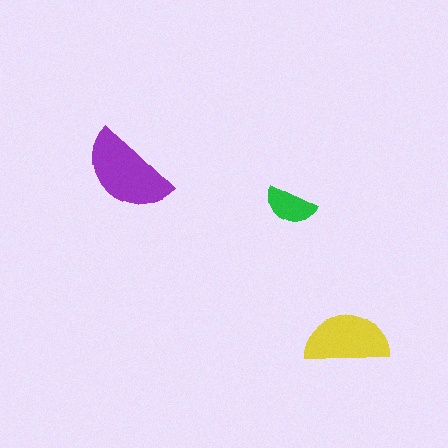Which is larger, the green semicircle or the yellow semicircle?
The yellow one.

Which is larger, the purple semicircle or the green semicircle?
The purple one.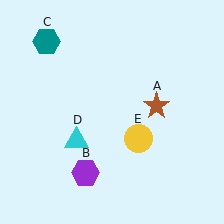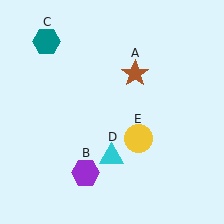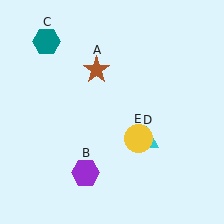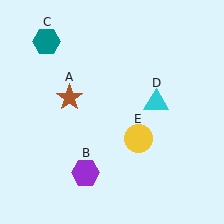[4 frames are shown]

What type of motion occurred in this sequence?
The brown star (object A), cyan triangle (object D) rotated counterclockwise around the center of the scene.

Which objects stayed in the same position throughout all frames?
Purple hexagon (object B) and teal hexagon (object C) and yellow circle (object E) remained stationary.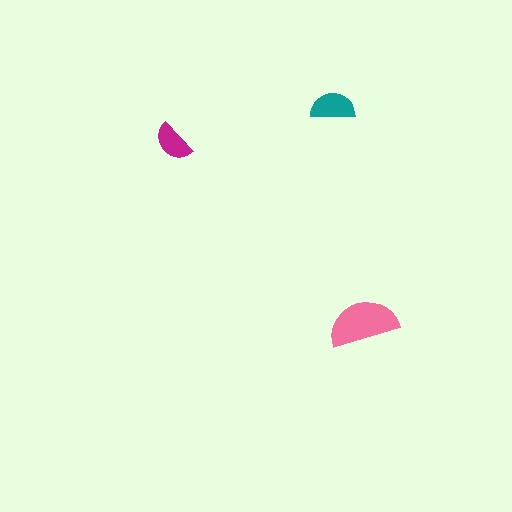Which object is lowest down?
The pink semicircle is bottommost.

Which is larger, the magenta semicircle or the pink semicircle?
The pink one.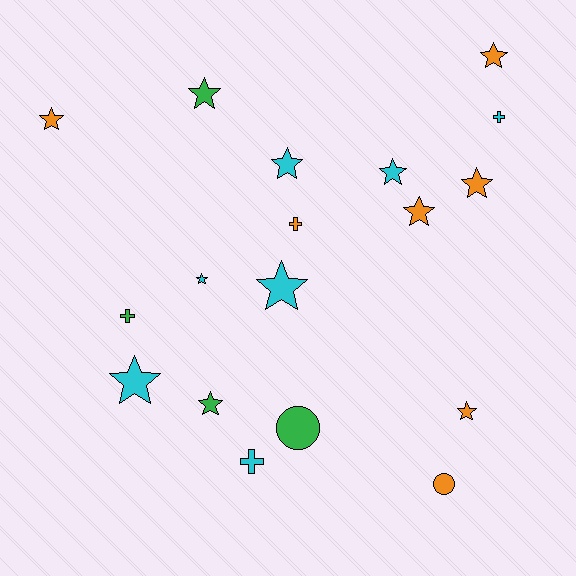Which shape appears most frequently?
Star, with 12 objects.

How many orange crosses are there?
There is 1 orange cross.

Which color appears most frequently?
Cyan, with 7 objects.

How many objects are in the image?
There are 18 objects.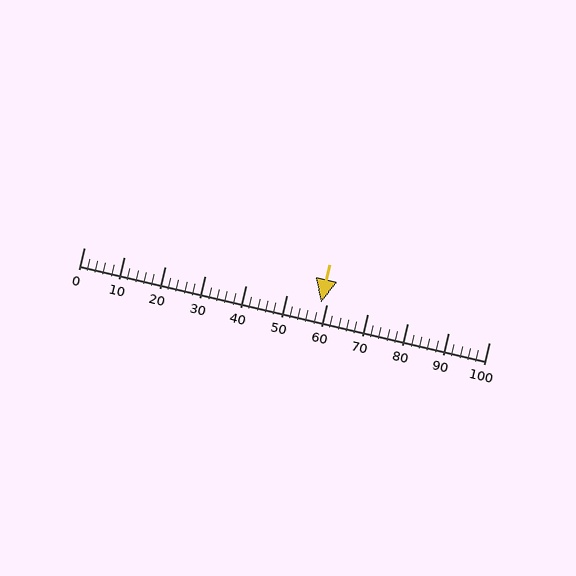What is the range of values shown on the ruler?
The ruler shows values from 0 to 100.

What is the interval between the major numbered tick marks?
The major tick marks are spaced 10 units apart.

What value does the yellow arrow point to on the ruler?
The yellow arrow points to approximately 59.